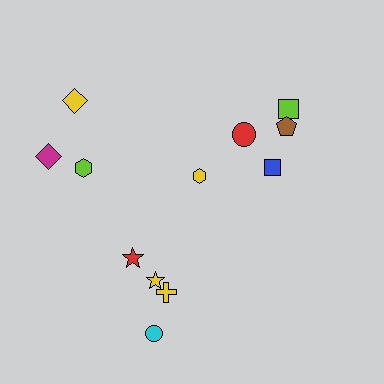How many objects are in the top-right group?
There are 5 objects.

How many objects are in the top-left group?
There are 3 objects.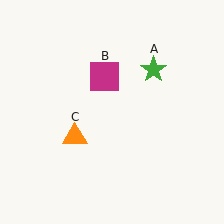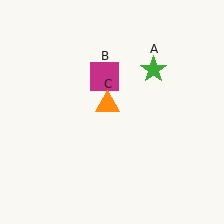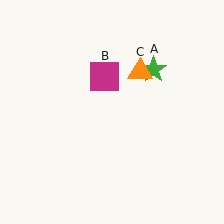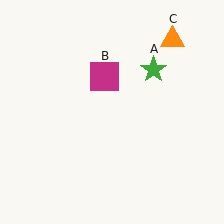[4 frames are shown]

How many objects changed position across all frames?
1 object changed position: orange triangle (object C).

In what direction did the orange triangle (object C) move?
The orange triangle (object C) moved up and to the right.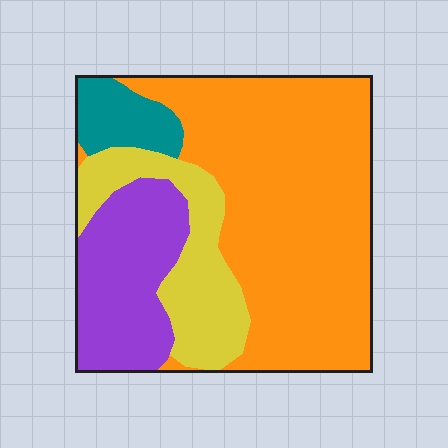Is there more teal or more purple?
Purple.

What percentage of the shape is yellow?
Yellow covers 18% of the shape.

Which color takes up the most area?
Orange, at roughly 55%.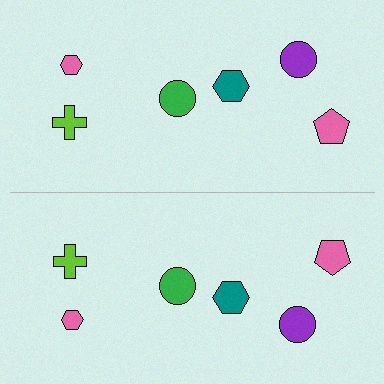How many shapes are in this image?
There are 12 shapes in this image.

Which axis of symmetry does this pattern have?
The pattern has a horizontal axis of symmetry running through the center of the image.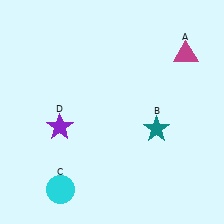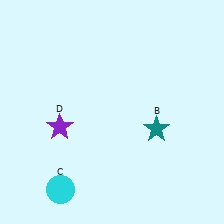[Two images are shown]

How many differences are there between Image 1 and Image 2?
There is 1 difference between the two images.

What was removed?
The magenta triangle (A) was removed in Image 2.